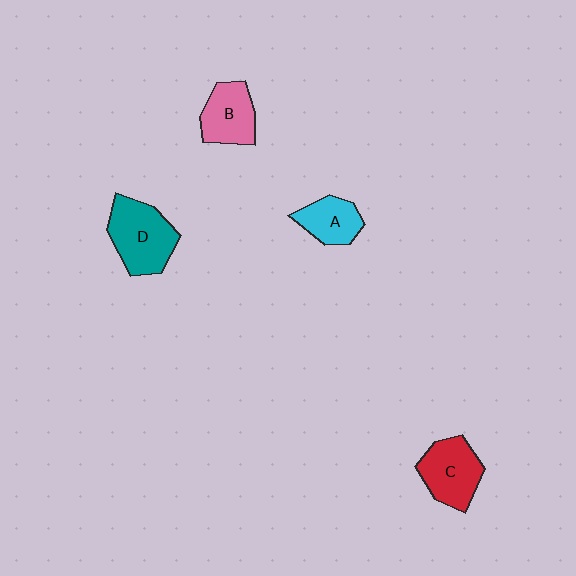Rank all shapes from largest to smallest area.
From largest to smallest: D (teal), C (red), B (pink), A (cyan).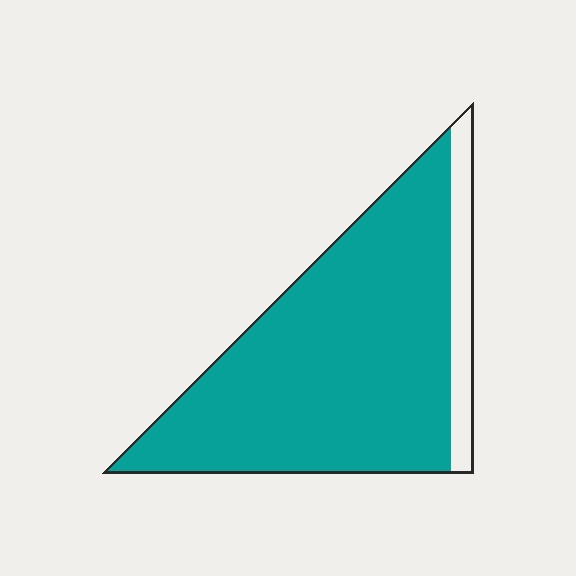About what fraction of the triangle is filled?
About seven eighths (7/8).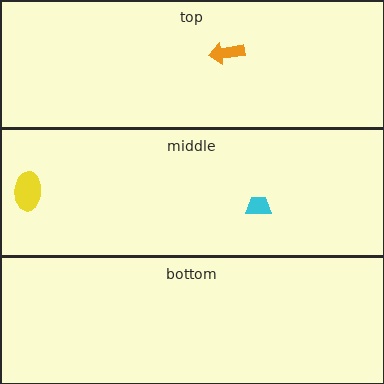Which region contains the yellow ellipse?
The middle region.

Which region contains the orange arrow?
The top region.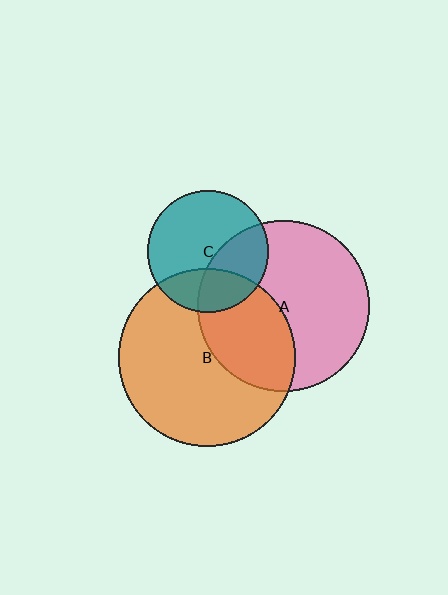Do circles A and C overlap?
Yes.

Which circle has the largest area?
Circle B (orange).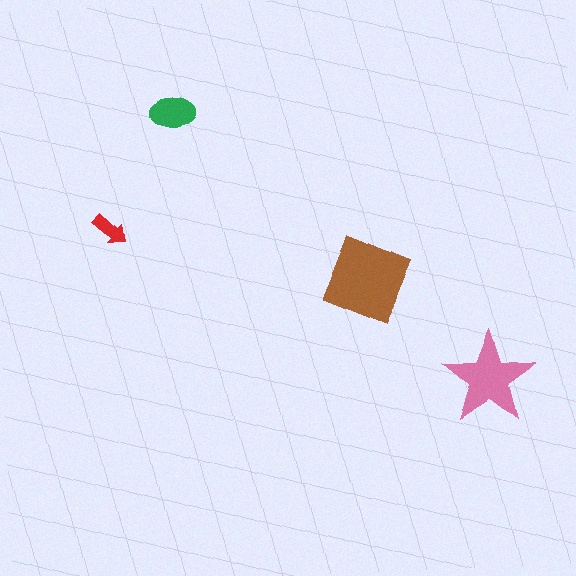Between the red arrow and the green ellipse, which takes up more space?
The green ellipse.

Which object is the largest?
The brown square.